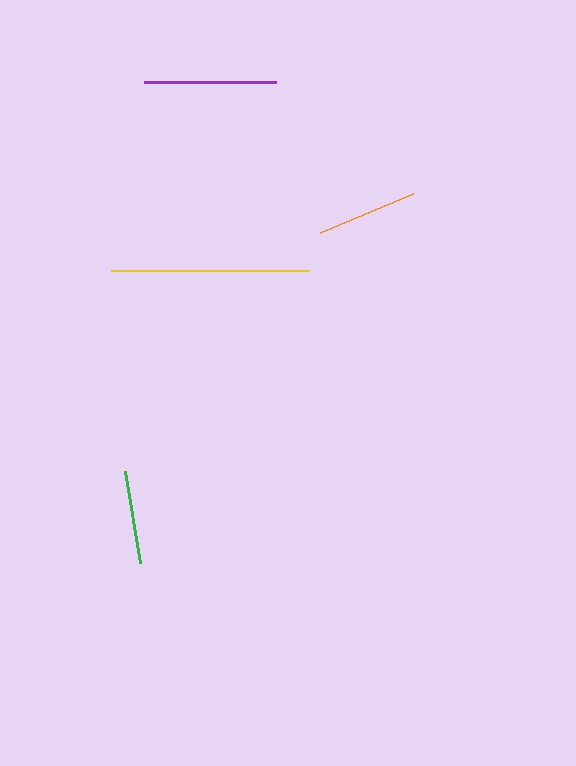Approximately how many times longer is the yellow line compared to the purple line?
The yellow line is approximately 1.5 times the length of the purple line.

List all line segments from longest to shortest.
From longest to shortest: yellow, purple, orange, green.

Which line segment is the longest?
The yellow line is the longest at approximately 198 pixels.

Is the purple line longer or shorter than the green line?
The purple line is longer than the green line.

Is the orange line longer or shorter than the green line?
The orange line is longer than the green line.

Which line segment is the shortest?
The green line is the shortest at approximately 94 pixels.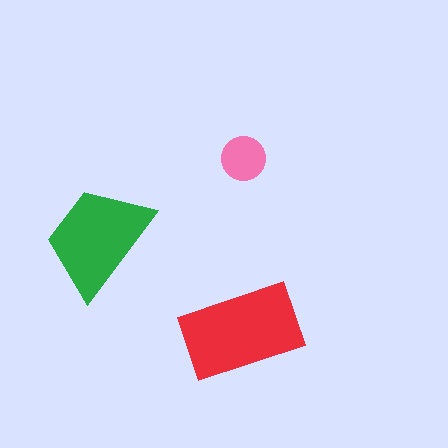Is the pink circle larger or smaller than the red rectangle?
Smaller.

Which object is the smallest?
The pink circle.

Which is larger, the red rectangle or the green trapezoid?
The red rectangle.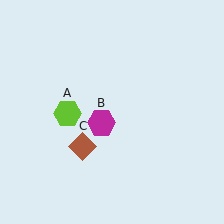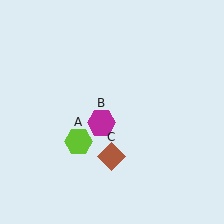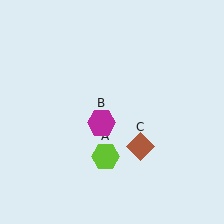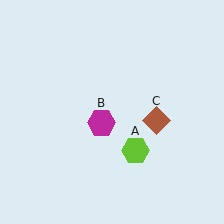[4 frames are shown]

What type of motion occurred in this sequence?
The lime hexagon (object A), brown diamond (object C) rotated counterclockwise around the center of the scene.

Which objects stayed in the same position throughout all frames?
Magenta hexagon (object B) remained stationary.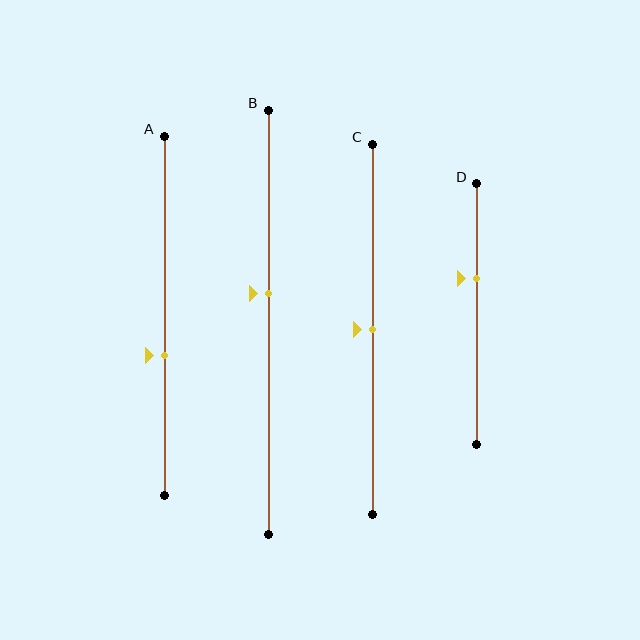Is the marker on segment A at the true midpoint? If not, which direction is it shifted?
No, the marker on segment A is shifted downward by about 11% of the segment length.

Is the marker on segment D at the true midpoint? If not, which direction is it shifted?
No, the marker on segment D is shifted upward by about 14% of the segment length.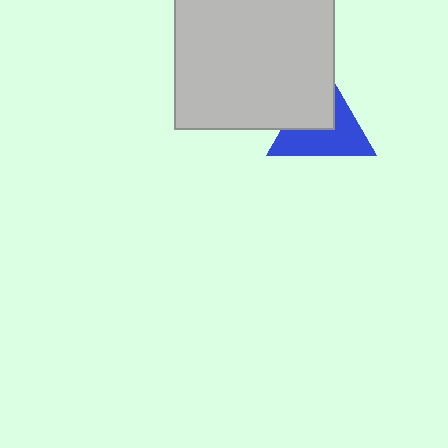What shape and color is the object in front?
The object in front is a light gray square.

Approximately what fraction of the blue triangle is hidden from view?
Roughly 42% of the blue triangle is hidden behind the light gray square.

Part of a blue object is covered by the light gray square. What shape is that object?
It is a triangle.